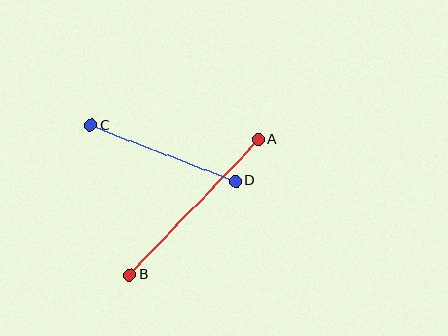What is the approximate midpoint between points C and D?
The midpoint is at approximately (163, 153) pixels.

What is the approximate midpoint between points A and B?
The midpoint is at approximately (194, 207) pixels.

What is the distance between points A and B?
The distance is approximately 187 pixels.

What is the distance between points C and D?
The distance is approximately 155 pixels.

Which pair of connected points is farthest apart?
Points A and B are farthest apart.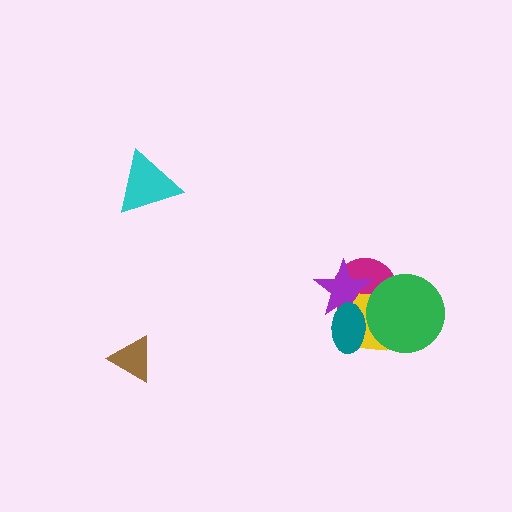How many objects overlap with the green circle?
2 objects overlap with the green circle.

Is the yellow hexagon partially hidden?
Yes, it is partially covered by another shape.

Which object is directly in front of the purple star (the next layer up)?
The yellow hexagon is directly in front of the purple star.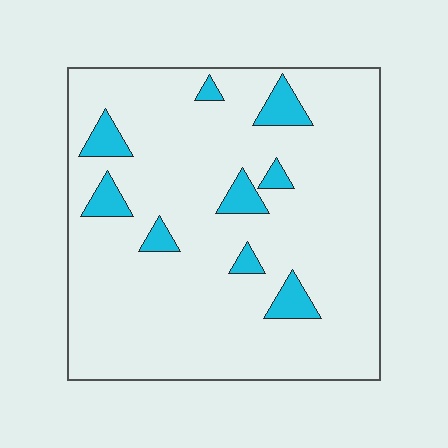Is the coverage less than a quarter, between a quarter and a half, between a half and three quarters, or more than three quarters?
Less than a quarter.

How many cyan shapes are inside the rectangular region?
9.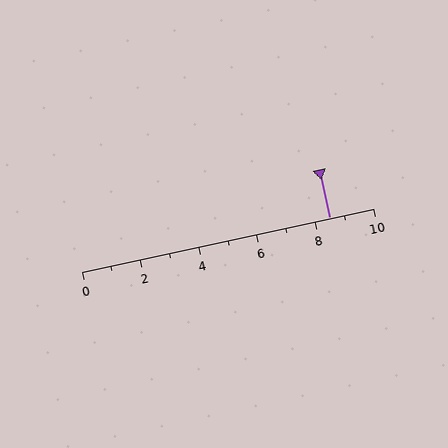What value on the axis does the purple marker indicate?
The marker indicates approximately 8.5.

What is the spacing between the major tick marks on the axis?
The major ticks are spaced 2 apart.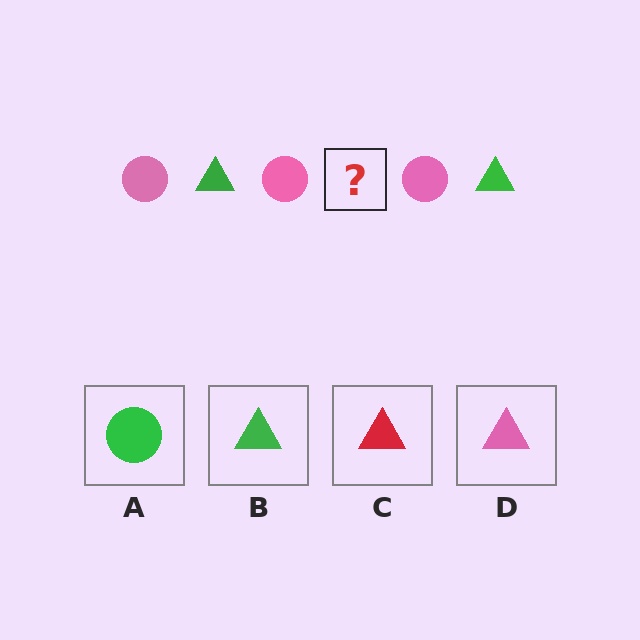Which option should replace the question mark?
Option B.